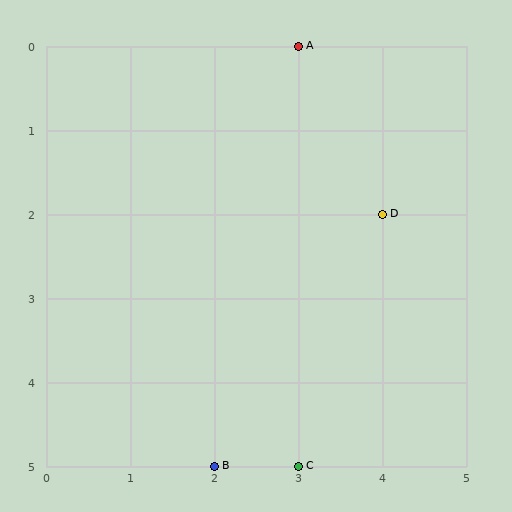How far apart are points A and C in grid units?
Points A and C are 5 rows apart.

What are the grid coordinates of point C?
Point C is at grid coordinates (3, 5).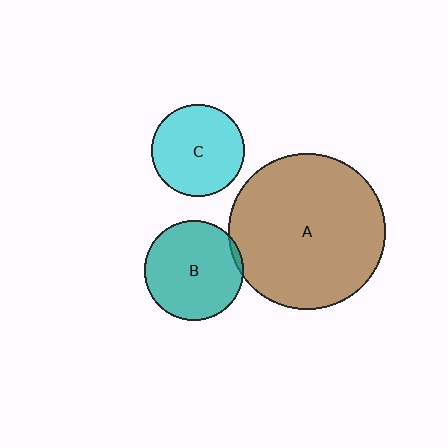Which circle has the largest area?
Circle A (brown).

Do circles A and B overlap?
Yes.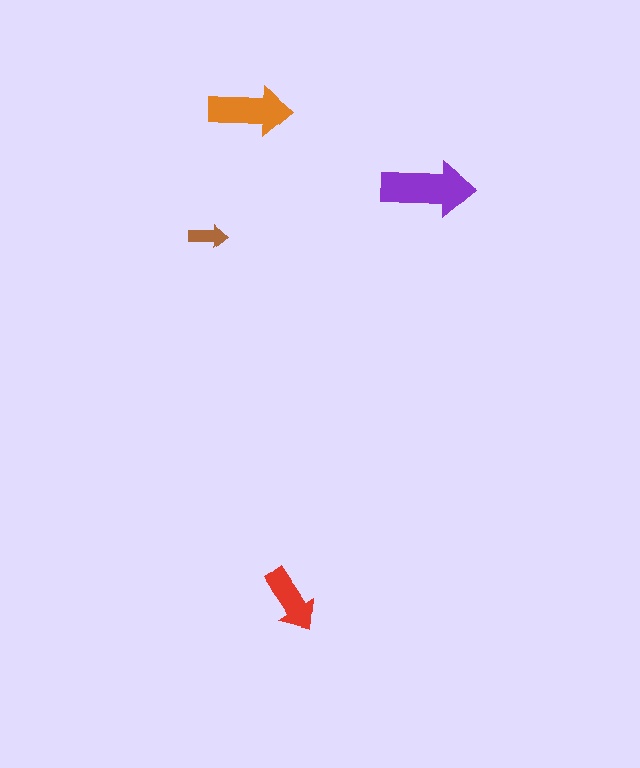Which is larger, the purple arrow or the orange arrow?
The purple one.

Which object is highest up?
The orange arrow is topmost.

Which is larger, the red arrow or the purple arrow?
The purple one.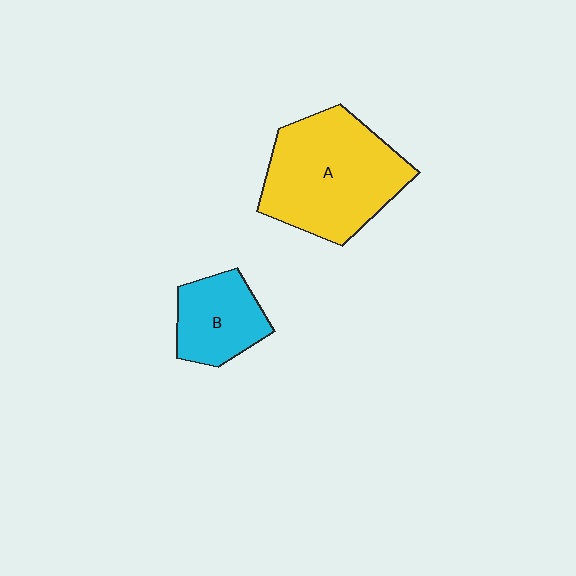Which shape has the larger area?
Shape A (yellow).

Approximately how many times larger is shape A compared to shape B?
Approximately 2.0 times.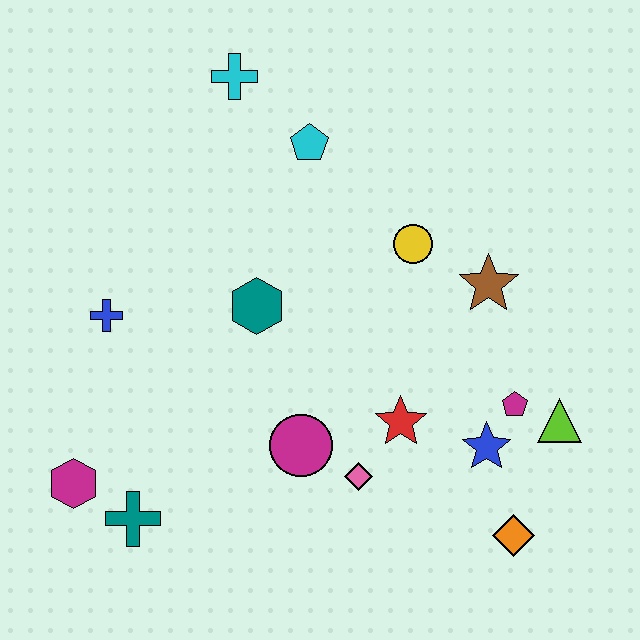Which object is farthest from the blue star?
The cyan cross is farthest from the blue star.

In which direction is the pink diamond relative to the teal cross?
The pink diamond is to the right of the teal cross.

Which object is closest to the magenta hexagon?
The teal cross is closest to the magenta hexagon.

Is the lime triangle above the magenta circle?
Yes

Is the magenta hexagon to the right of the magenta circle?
No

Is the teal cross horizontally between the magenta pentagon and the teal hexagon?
No